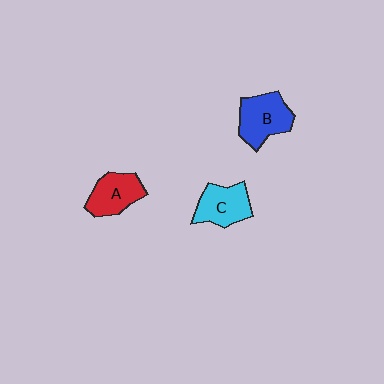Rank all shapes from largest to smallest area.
From largest to smallest: B (blue), C (cyan), A (red).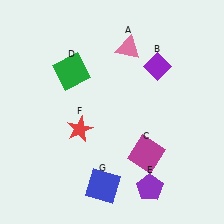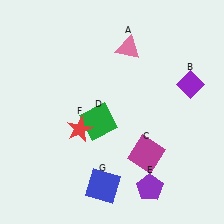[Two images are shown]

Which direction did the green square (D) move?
The green square (D) moved down.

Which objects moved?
The objects that moved are: the purple diamond (B), the green square (D).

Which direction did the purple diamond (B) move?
The purple diamond (B) moved right.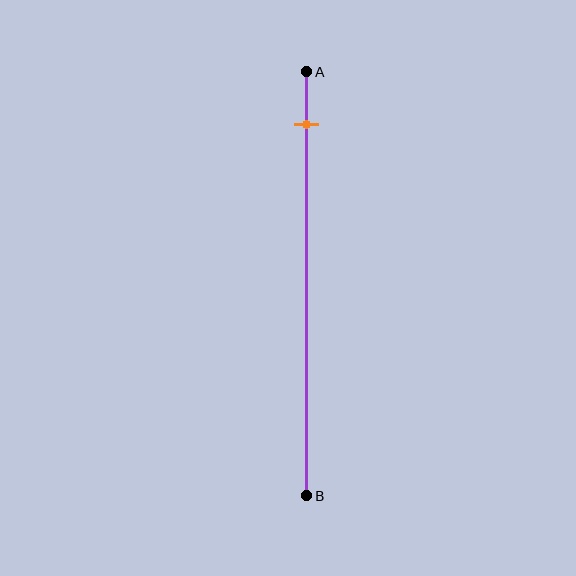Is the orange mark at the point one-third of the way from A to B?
No, the mark is at about 10% from A, not at the 33% one-third point.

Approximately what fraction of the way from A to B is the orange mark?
The orange mark is approximately 10% of the way from A to B.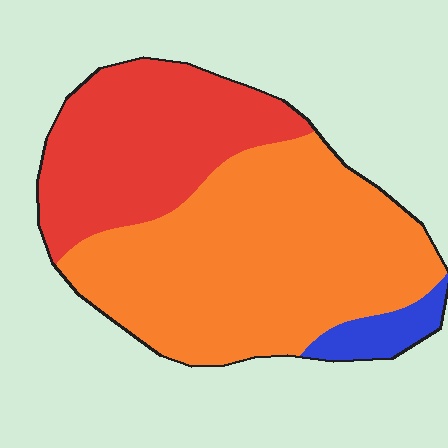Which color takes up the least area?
Blue, at roughly 5%.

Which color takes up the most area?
Orange, at roughly 60%.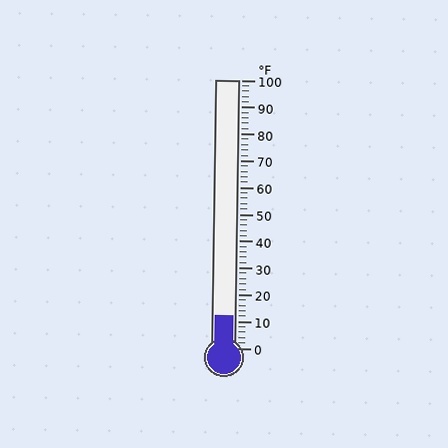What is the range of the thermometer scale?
The thermometer scale ranges from 0°F to 100°F.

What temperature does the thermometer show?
The thermometer shows approximately 12°F.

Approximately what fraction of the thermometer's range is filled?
The thermometer is filled to approximately 10% of its range.